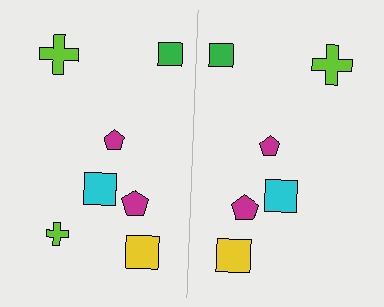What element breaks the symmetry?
A lime cross is missing from the right side.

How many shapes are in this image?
There are 13 shapes in this image.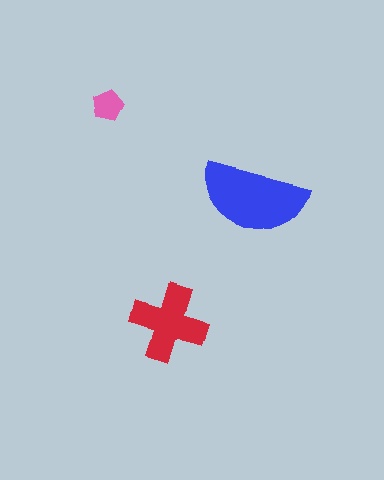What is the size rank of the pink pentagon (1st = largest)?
3rd.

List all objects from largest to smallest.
The blue semicircle, the red cross, the pink pentagon.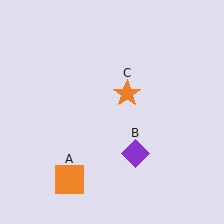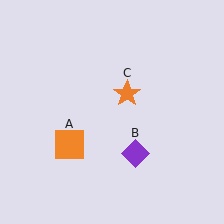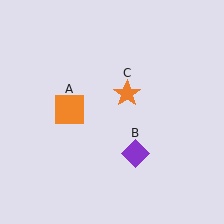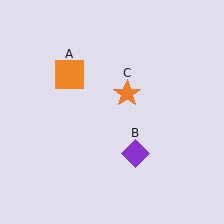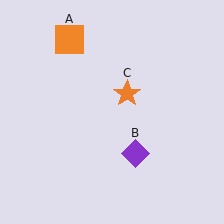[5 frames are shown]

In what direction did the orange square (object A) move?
The orange square (object A) moved up.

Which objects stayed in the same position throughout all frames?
Purple diamond (object B) and orange star (object C) remained stationary.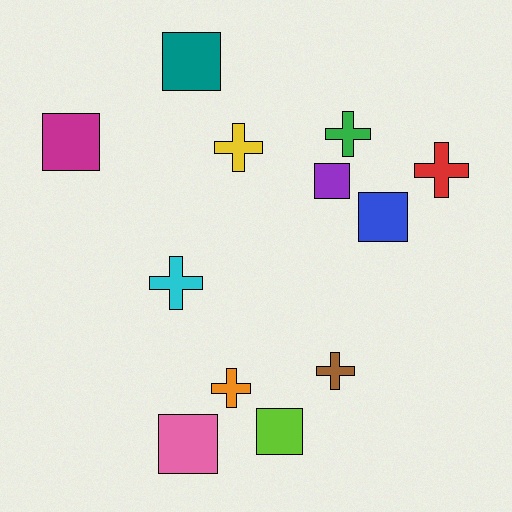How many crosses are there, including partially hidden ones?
There are 6 crosses.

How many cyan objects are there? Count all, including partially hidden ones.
There is 1 cyan object.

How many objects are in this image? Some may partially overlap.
There are 12 objects.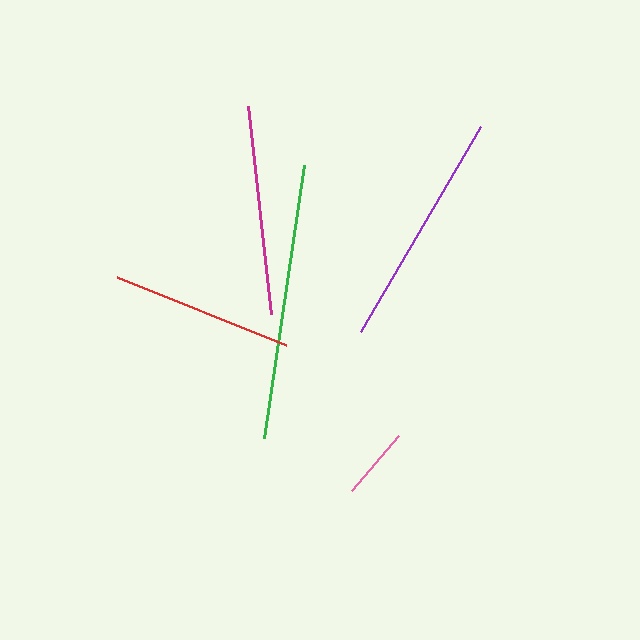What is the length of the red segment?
The red segment is approximately 182 pixels long.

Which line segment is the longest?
The green line is the longest at approximately 276 pixels.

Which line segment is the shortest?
The pink line is the shortest at approximately 73 pixels.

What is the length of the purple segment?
The purple segment is approximately 238 pixels long.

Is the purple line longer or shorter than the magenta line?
The purple line is longer than the magenta line.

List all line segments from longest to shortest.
From longest to shortest: green, purple, magenta, red, pink.